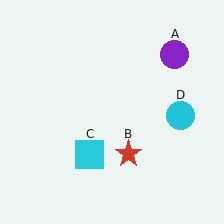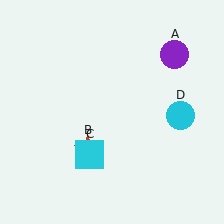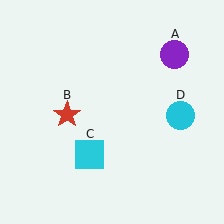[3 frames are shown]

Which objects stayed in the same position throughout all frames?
Purple circle (object A) and cyan square (object C) and cyan circle (object D) remained stationary.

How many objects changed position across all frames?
1 object changed position: red star (object B).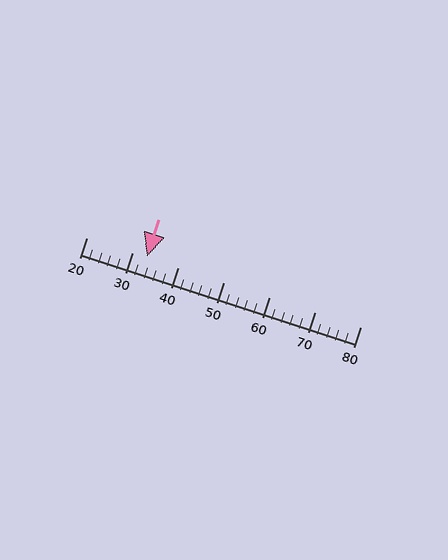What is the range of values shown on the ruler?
The ruler shows values from 20 to 80.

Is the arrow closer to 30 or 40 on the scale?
The arrow is closer to 30.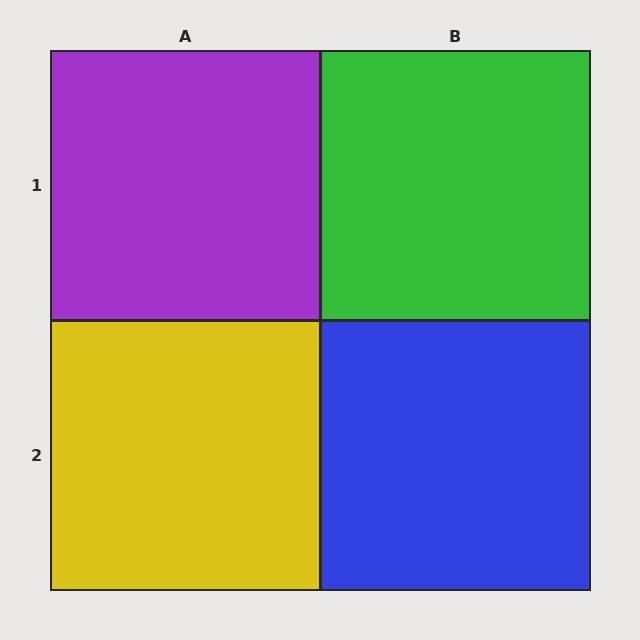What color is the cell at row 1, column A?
Purple.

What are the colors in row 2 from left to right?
Yellow, blue.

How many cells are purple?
1 cell is purple.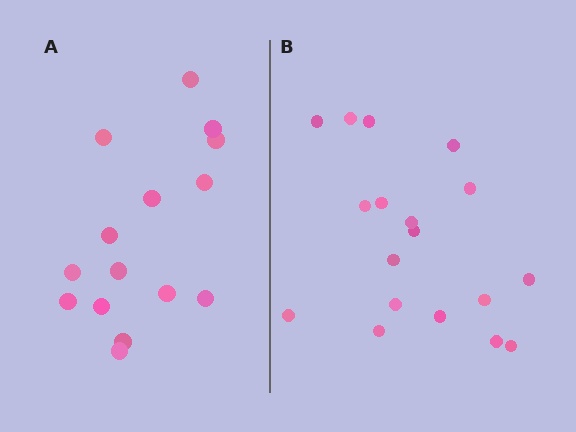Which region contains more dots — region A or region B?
Region B (the right region) has more dots.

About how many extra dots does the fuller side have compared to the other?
Region B has just a few more — roughly 2 or 3 more dots than region A.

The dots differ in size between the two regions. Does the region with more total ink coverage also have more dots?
No. Region A has more total ink coverage because its dots are larger, but region B actually contains more individual dots. Total area can be misleading — the number of items is what matters here.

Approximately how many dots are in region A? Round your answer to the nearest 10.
About 20 dots. (The exact count is 15, which rounds to 20.)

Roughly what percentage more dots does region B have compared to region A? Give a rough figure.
About 20% more.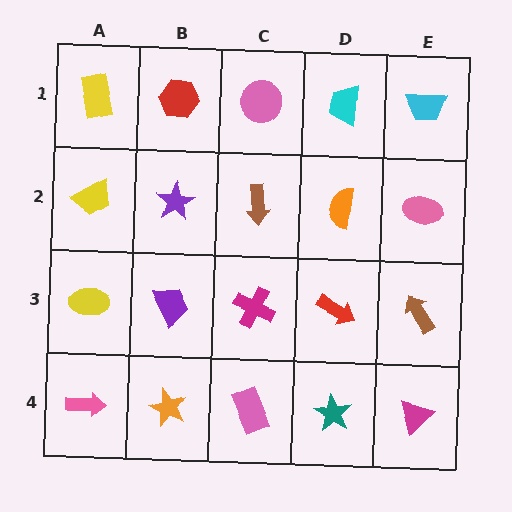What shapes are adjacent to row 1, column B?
A purple star (row 2, column B), a yellow rectangle (row 1, column A), a pink circle (row 1, column C).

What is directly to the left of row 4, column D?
A pink rectangle.